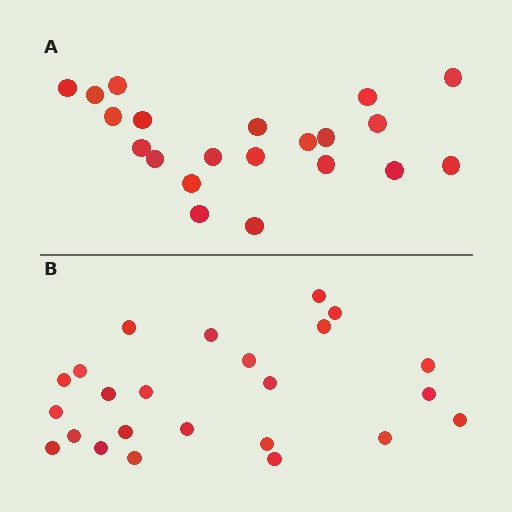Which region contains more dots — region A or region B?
Region B (the bottom region) has more dots.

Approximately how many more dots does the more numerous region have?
Region B has just a few more — roughly 2 or 3 more dots than region A.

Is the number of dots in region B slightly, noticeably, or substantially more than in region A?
Region B has only slightly more — the two regions are fairly close. The ratio is roughly 1.1 to 1.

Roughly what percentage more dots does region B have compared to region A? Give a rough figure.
About 15% more.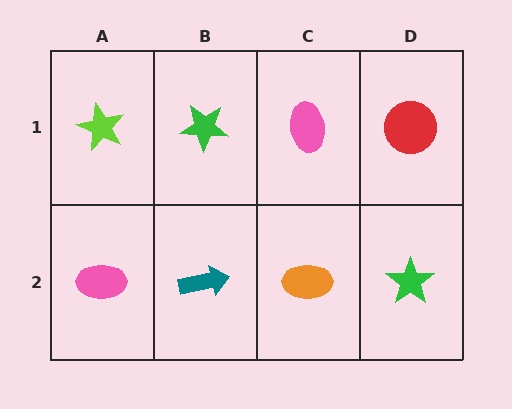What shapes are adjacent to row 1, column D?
A green star (row 2, column D), a pink ellipse (row 1, column C).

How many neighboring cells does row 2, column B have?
3.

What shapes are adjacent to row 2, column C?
A pink ellipse (row 1, column C), a teal arrow (row 2, column B), a green star (row 2, column D).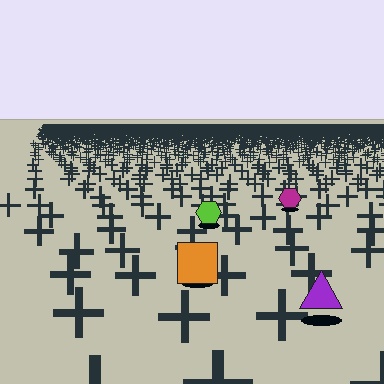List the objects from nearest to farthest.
From nearest to farthest: the purple triangle, the orange square, the lime hexagon, the magenta hexagon.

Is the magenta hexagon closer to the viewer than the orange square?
No. The orange square is closer — you can tell from the texture gradient: the ground texture is coarser near it.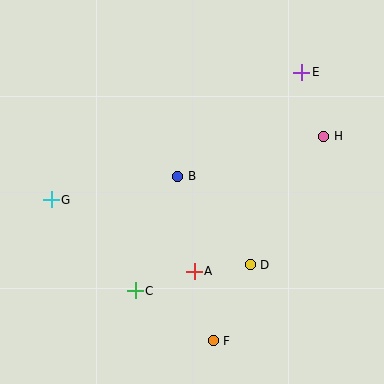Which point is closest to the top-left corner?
Point G is closest to the top-left corner.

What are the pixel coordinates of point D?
Point D is at (250, 265).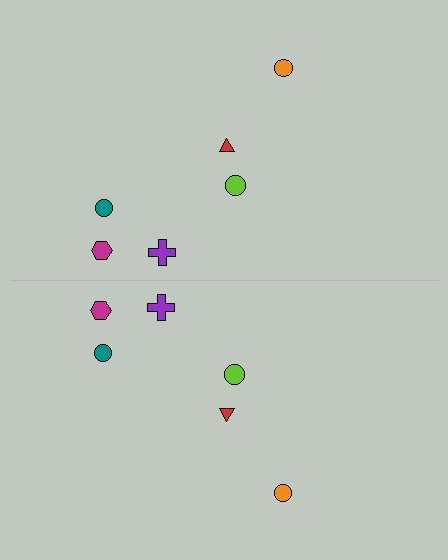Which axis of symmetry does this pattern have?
The pattern has a horizontal axis of symmetry running through the center of the image.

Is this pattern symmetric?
Yes, this pattern has bilateral (reflection) symmetry.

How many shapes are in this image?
There are 12 shapes in this image.